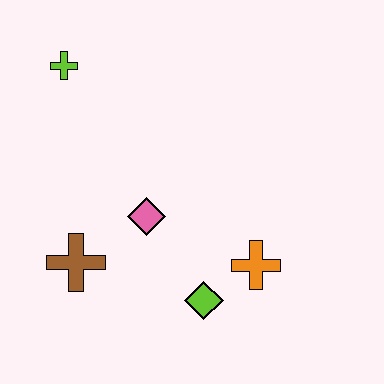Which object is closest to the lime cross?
The pink diamond is closest to the lime cross.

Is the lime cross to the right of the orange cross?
No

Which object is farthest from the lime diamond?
The lime cross is farthest from the lime diamond.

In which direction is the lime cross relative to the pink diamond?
The lime cross is above the pink diamond.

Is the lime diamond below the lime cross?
Yes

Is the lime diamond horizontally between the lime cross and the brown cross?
No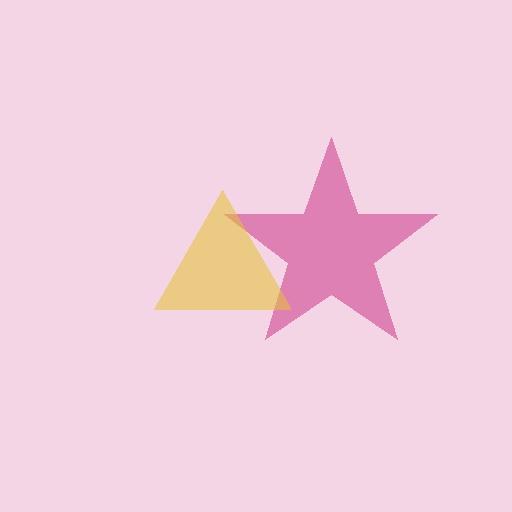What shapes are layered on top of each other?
The layered shapes are: a magenta star, a yellow triangle.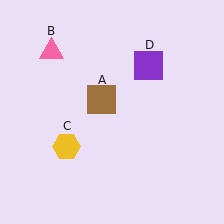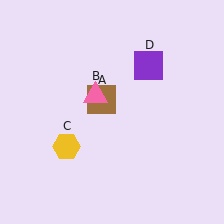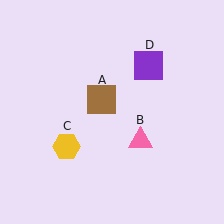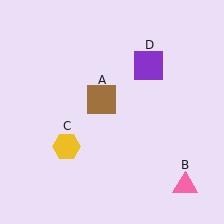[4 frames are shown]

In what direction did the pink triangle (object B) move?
The pink triangle (object B) moved down and to the right.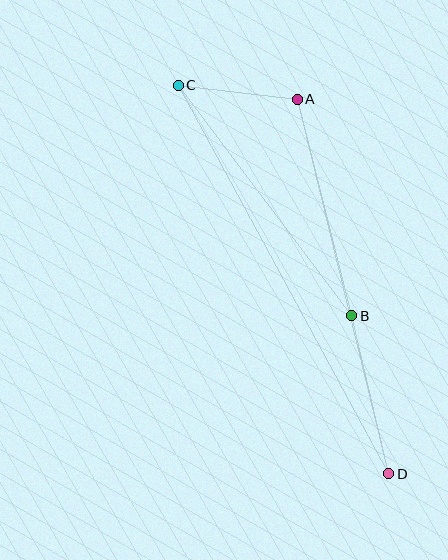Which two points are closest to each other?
Points A and C are closest to each other.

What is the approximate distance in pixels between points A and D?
The distance between A and D is approximately 386 pixels.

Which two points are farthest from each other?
Points C and D are farthest from each other.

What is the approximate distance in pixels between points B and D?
The distance between B and D is approximately 162 pixels.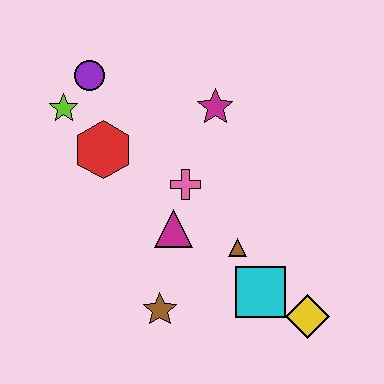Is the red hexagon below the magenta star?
Yes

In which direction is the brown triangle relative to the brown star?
The brown triangle is to the right of the brown star.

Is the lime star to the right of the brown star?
No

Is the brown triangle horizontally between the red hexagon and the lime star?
No